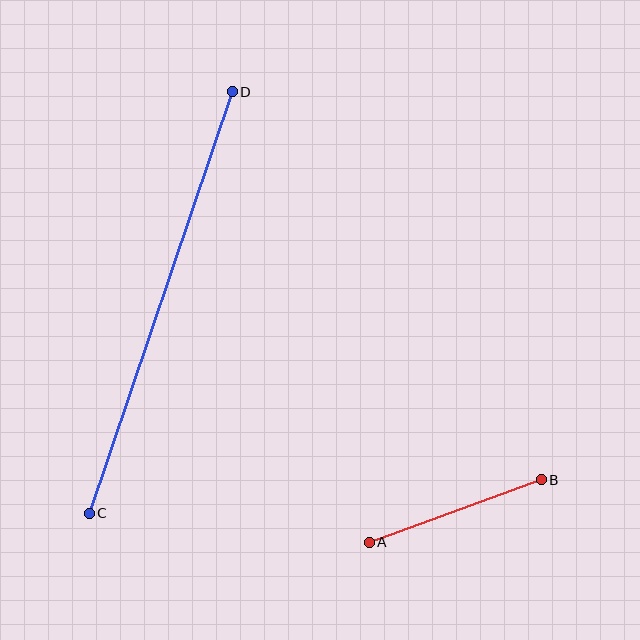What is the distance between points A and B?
The distance is approximately 183 pixels.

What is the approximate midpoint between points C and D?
The midpoint is at approximately (161, 303) pixels.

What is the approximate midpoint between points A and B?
The midpoint is at approximately (455, 511) pixels.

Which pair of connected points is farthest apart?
Points C and D are farthest apart.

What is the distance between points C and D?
The distance is approximately 445 pixels.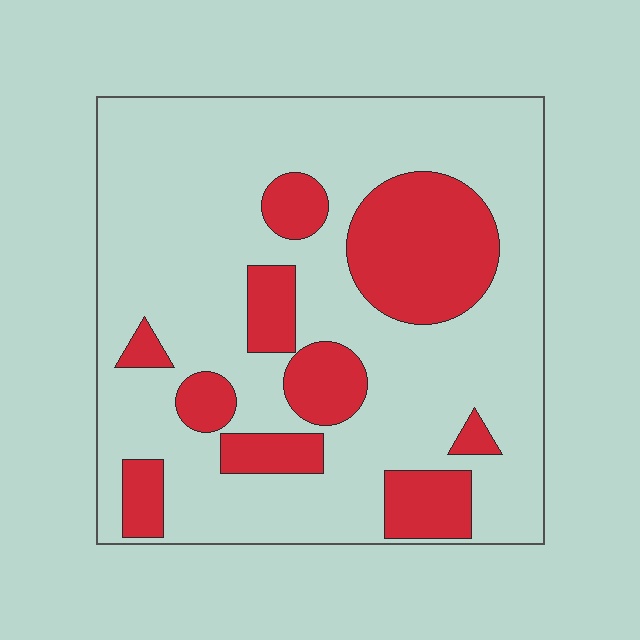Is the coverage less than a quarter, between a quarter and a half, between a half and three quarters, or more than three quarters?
Between a quarter and a half.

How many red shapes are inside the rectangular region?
10.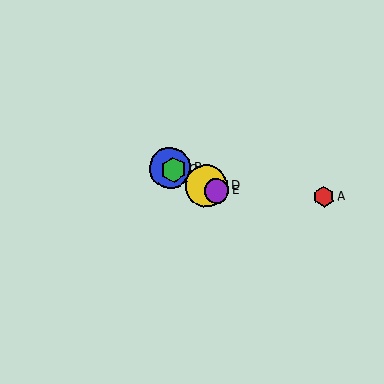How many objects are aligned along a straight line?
4 objects (B, C, D, E) are aligned along a straight line.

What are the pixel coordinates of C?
Object C is at (173, 170).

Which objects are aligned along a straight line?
Objects B, C, D, E are aligned along a straight line.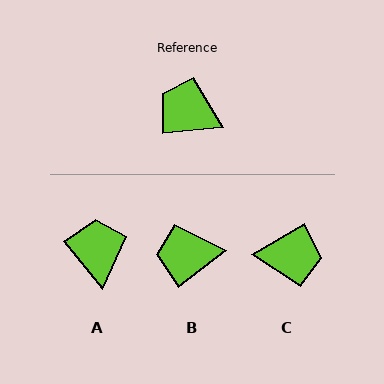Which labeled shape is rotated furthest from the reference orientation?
C, about 154 degrees away.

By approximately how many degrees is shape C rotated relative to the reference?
Approximately 154 degrees clockwise.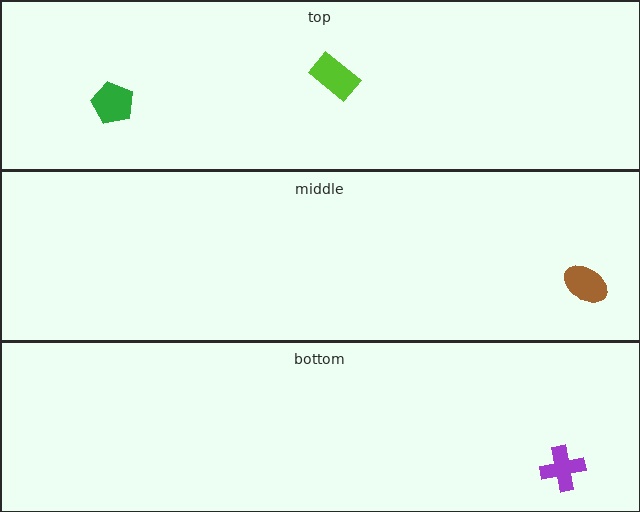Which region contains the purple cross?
The bottom region.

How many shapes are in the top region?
2.